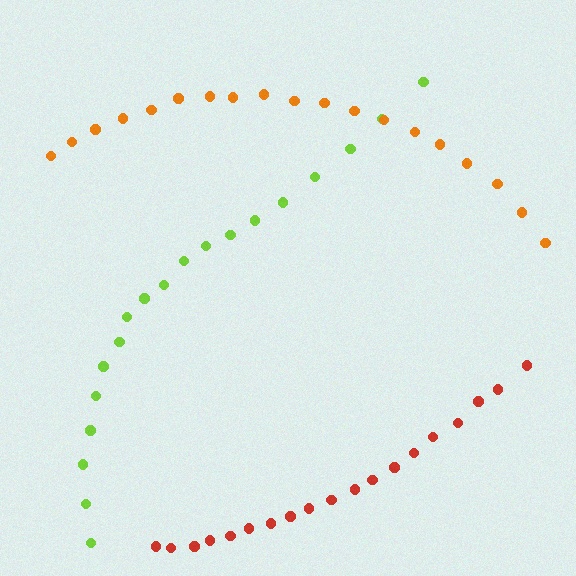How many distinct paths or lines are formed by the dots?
There are 3 distinct paths.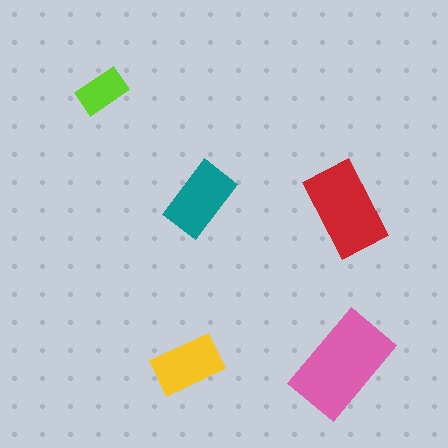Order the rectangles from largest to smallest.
the pink one, the red one, the teal one, the yellow one, the lime one.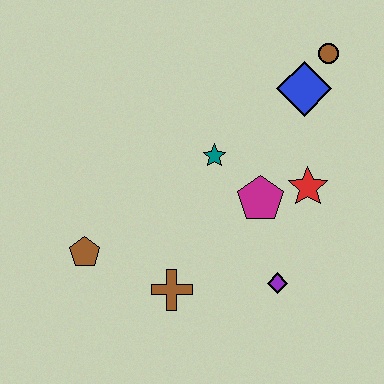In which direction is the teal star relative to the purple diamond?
The teal star is above the purple diamond.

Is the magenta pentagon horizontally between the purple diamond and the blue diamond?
No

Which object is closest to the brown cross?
The brown pentagon is closest to the brown cross.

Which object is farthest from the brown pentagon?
The brown circle is farthest from the brown pentagon.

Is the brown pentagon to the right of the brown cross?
No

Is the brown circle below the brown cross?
No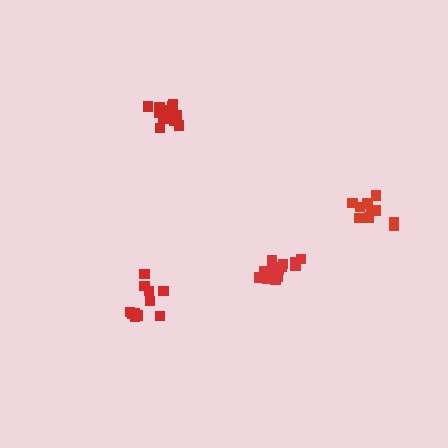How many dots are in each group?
Group 1: 11 dots, Group 2: 15 dots, Group 3: 11 dots, Group 4: 15 dots (52 total).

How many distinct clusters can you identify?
There are 4 distinct clusters.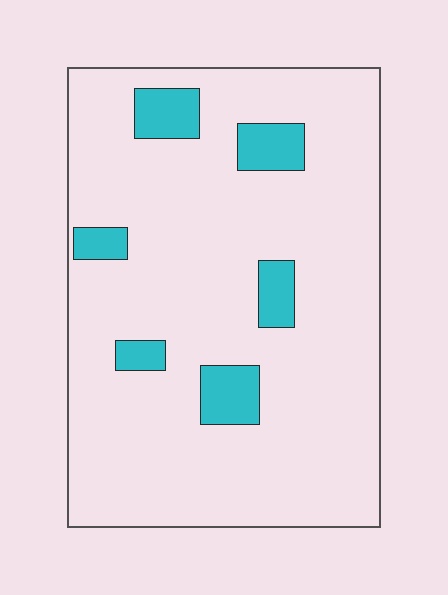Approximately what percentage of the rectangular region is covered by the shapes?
Approximately 10%.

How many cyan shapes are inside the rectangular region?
6.